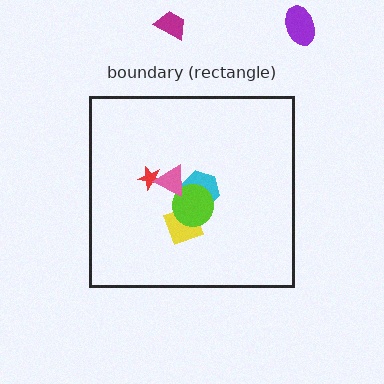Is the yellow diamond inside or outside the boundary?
Inside.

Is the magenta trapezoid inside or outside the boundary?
Outside.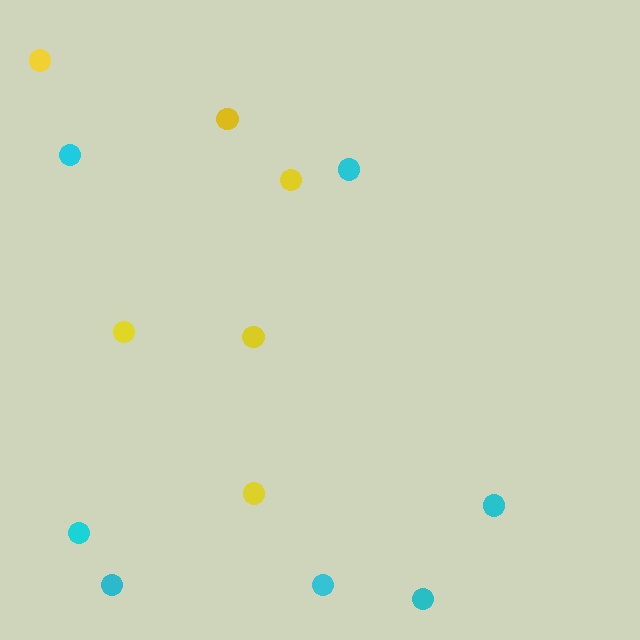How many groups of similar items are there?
There are 2 groups: one group of yellow circles (6) and one group of cyan circles (7).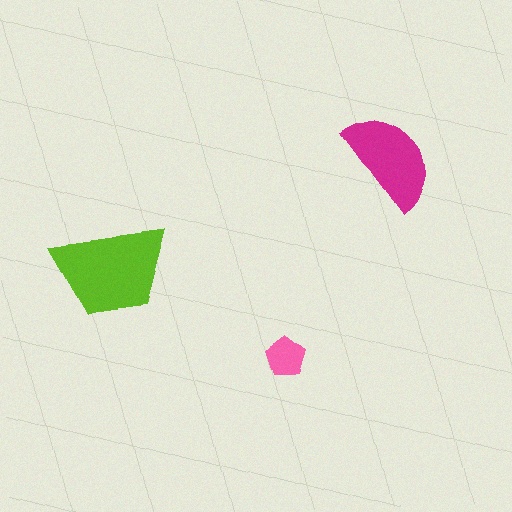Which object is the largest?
The lime trapezoid.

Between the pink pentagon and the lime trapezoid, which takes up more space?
The lime trapezoid.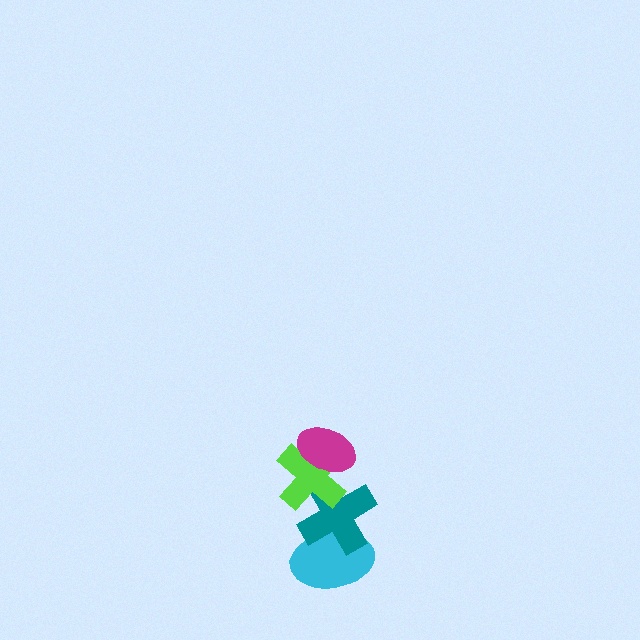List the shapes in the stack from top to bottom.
From top to bottom: the magenta ellipse, the lime cross, the teal cross, the cyan ellipse.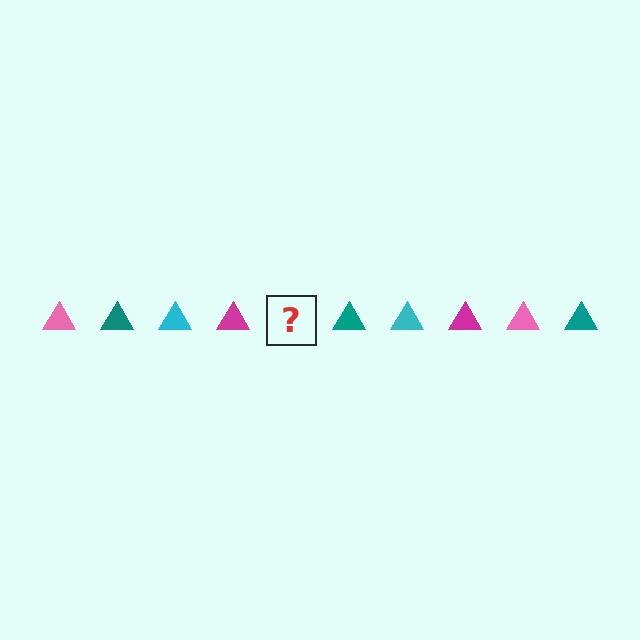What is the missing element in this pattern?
The missing element is a pink triangle.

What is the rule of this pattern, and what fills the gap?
The rule is that the pattern cycles through pink, teal, cyan, magenta triangles. The gap should be filled with a pink triangle.